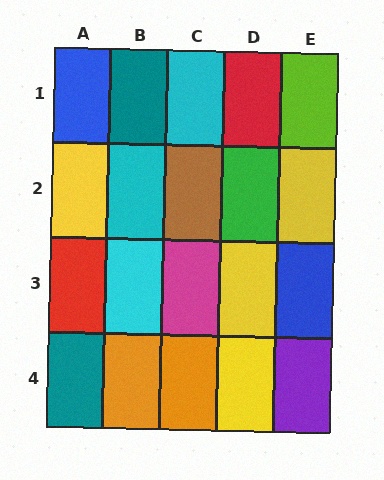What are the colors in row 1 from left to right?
Blue, teal, cyan, red, lime.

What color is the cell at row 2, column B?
Cyan.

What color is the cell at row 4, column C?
Orange.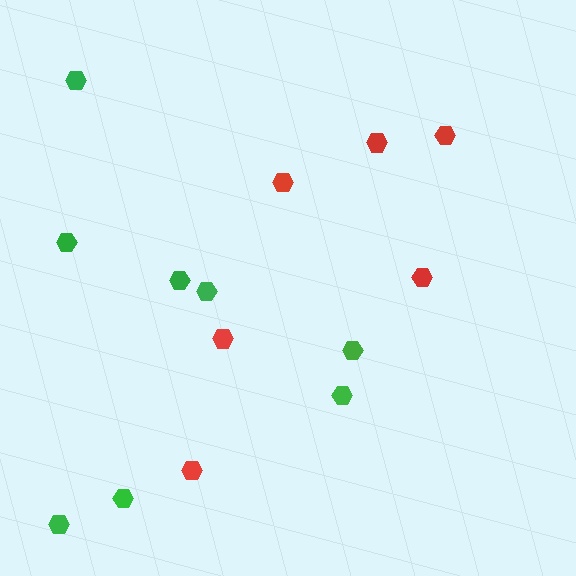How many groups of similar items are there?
There are 2 groups: one group of red hexagons (6) and one group of green hexagons (8).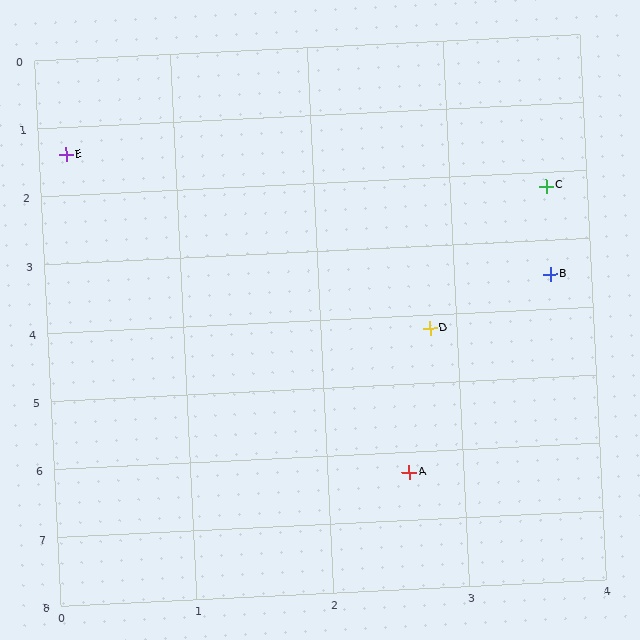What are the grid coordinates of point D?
Point D is at approximately (2.8, 4.2).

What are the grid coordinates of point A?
Point A is at approximately (2.6, 6.3).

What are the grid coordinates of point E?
Point E is at approximately (0.2, 1.4).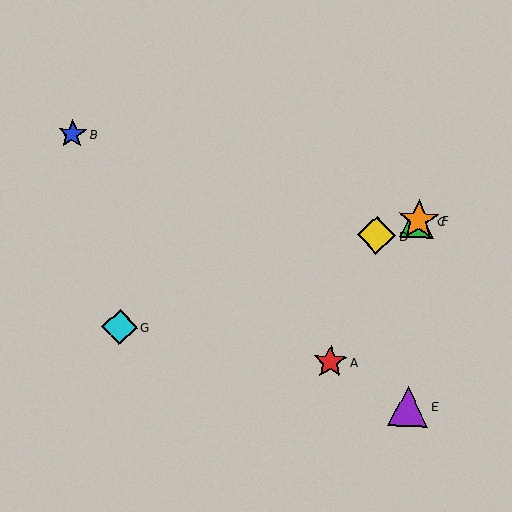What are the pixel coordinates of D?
Object D is at (377, 235).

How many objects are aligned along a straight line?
4 objects (C, D, F, G) are aligned along a straight line.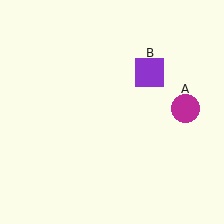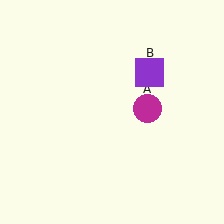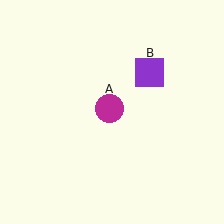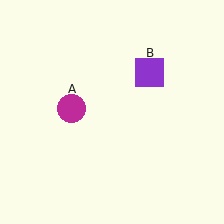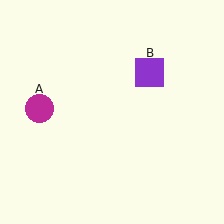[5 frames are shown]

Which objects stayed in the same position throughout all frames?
Purple square (object B) remained stationary.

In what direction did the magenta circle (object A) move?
The magenta circle (object A) moved left.